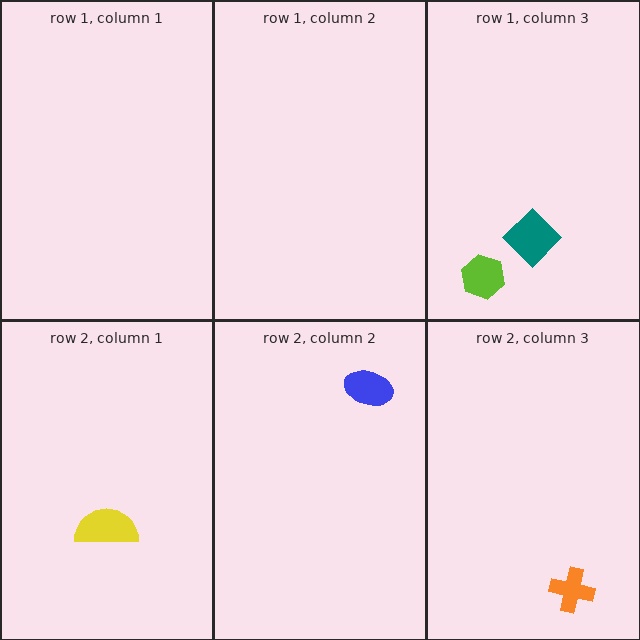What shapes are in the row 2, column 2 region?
The blue ellipse.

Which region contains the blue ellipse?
The row 2, column 2 region.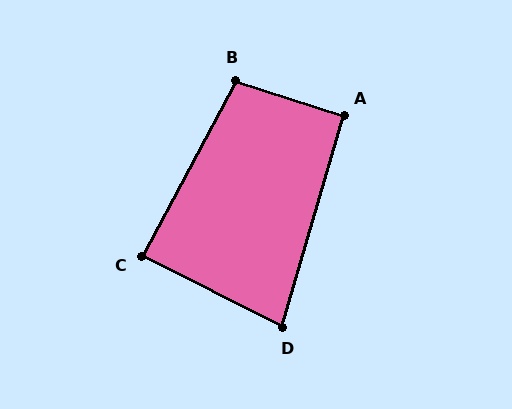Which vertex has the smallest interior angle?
D, at approximately 80 degrees.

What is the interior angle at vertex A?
Approximately 91 degrees (approximately right).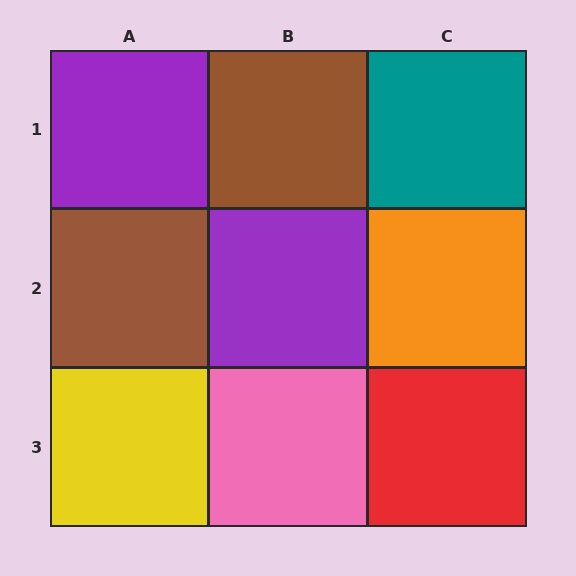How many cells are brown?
2 cells are brown.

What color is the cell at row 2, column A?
Brown.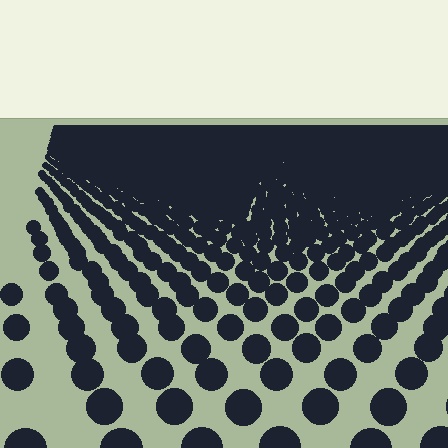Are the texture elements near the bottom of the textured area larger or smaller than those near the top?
Larger. Near the bottom, elements are closer to the viewer and appear at a bigger on-screen size.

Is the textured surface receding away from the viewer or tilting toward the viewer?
The surface is receding away from the viewer. Texture elements get smaller and denser toward the top.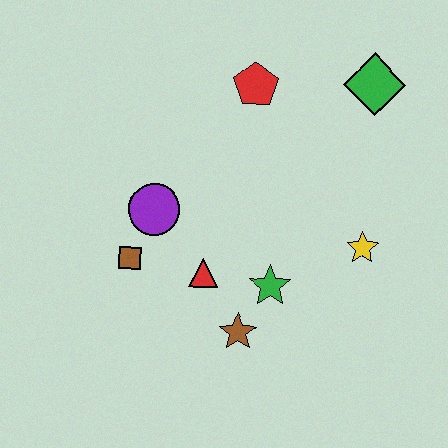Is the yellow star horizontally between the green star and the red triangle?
No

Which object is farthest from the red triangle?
The green diamond is farthest from the red triangle.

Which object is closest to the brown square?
The purple circle is closest to the brown square.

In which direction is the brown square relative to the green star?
The brown square is to the left of the green star.